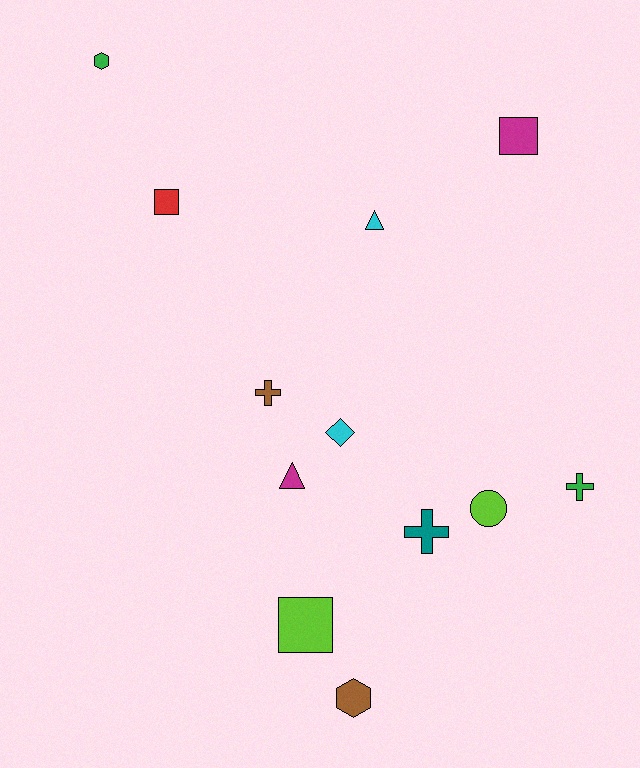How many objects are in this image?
There are 12 objects.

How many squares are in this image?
There are 3 squares.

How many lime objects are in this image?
There are 2 lime objects.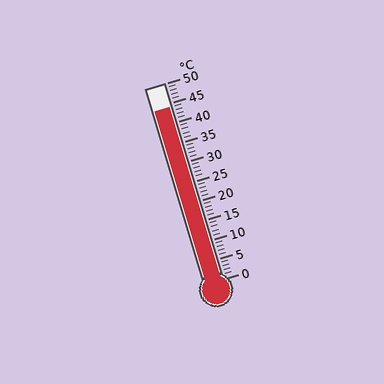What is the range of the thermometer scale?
The thermometer scale ranges from 0°C to 50°C.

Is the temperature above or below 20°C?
The temperature is above 20°C.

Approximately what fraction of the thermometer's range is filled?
The thermometer is filled to approximately 90% of its range.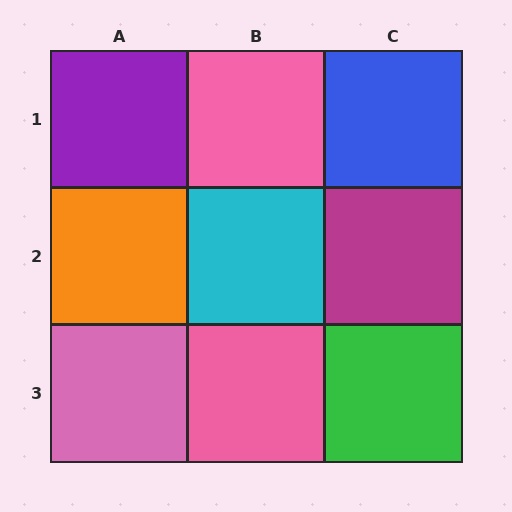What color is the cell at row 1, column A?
Purple.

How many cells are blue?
1 cell is blue.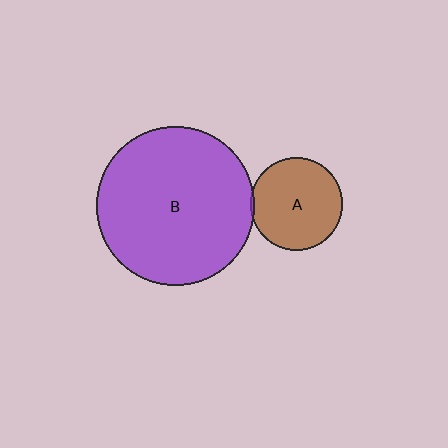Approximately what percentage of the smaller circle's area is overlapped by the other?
Approximately 5%.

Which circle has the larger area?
Circle B (purple).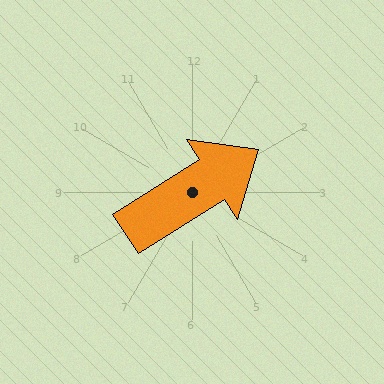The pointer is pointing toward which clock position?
Roughly 2 o'clock.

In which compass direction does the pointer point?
Northeast.